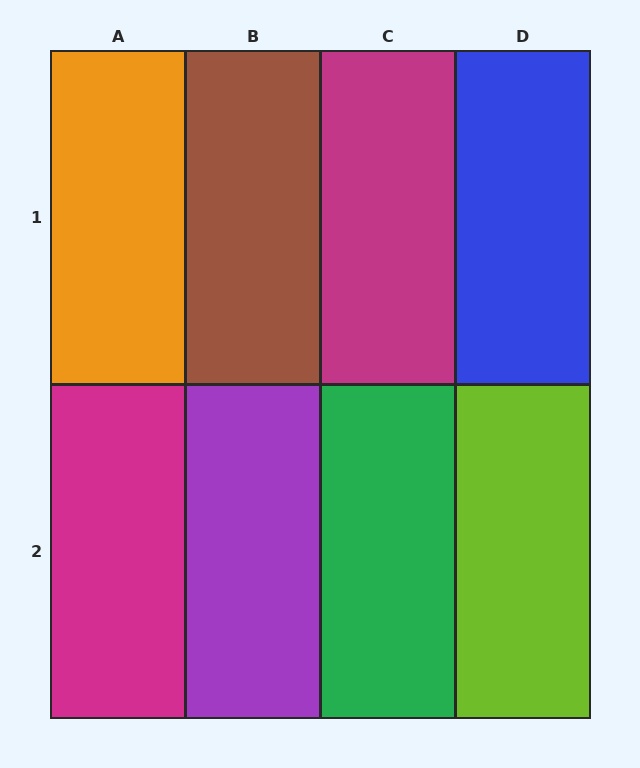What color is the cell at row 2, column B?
Purple.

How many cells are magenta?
2 cells are magenta.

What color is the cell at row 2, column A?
Magenta.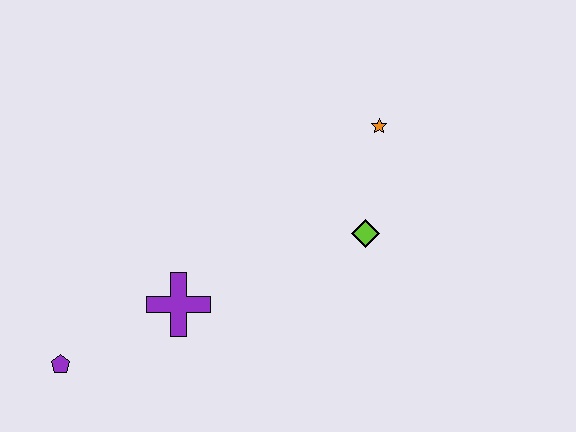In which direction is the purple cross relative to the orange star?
The purple cross is to the left of the orange star.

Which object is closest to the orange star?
The lime diamond is closest to the orange star.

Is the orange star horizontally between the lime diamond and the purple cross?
No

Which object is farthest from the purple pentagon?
The orange star is farthest from the purple pentagon.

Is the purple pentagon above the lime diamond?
No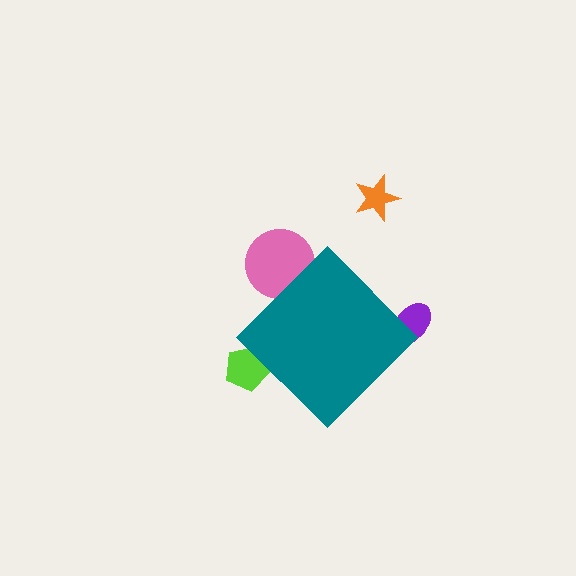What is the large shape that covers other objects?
A teal diamond.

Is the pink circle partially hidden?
Yes, the pink circle is partially hidden behind the teal diamond.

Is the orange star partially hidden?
No, the orange star is fully visible.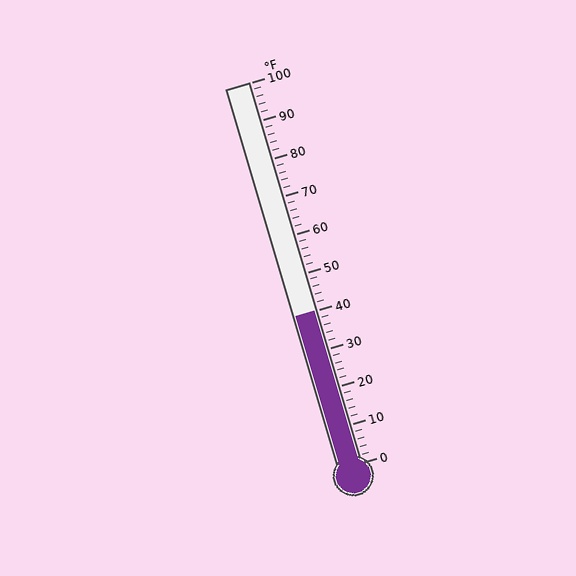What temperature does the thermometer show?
The thermometer shows approximately 40°F.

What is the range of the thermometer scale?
The thermometer scale ranges from 0°F to 100°F.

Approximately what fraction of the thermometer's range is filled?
The thermometer is filled to approximately 40% of its range.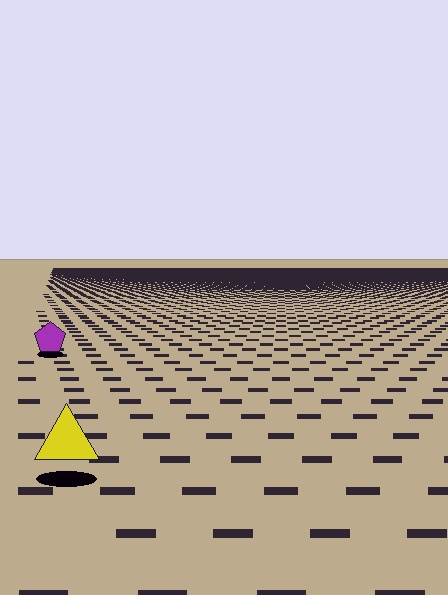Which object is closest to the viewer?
The yellow triangle is closest. The texture marks near it are larger and more spread out.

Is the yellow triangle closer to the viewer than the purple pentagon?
Yes. The yellow triangle is closer — you can tell from the texture gradient: the ground texture is coarser near it.